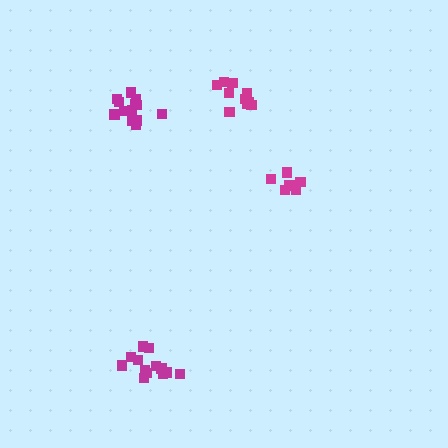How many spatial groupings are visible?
There are 4 spatial groupings.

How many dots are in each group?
Group 1: 13 dots, Group 2: 7 dots, Group 3: 13 dots, Group 4: 10 dots (43 total).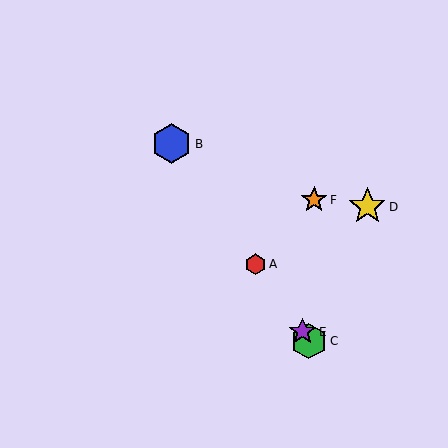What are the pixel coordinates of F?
Object F is at (314, 200).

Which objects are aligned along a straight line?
Objects A, B, C, E are aligned along a straight line.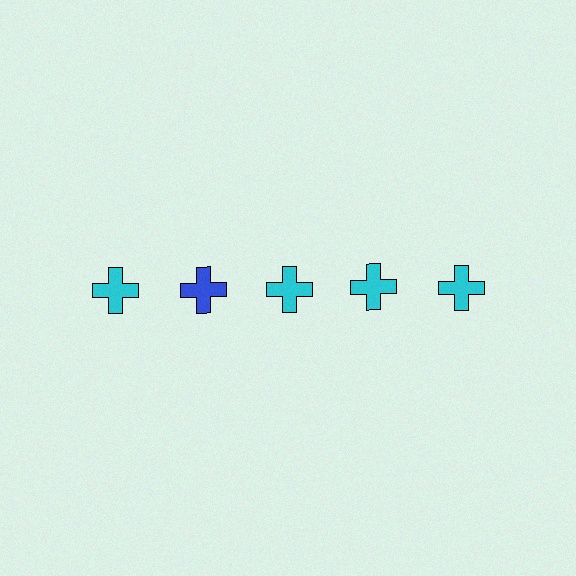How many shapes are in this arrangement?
There are 5 shapes arranged in a grid pattern.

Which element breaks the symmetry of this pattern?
The blue cross in the top row, second from left column breaks the symmetry. All other shapes are cyan crosses.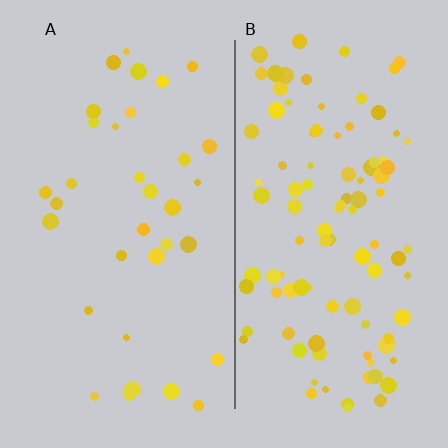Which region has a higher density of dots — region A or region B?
B (the right).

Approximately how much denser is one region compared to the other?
Approximately 3.1× — region B over region A.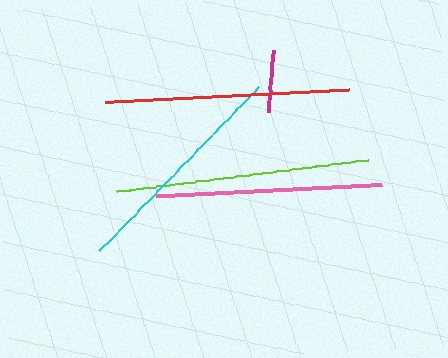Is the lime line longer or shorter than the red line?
The lime line is longer than the red line.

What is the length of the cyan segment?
The cyan segment is approximately 229 pixels long.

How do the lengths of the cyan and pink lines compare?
The cyan and pink lines are approximately the same length.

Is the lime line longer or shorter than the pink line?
The lime line is longer than the pink line.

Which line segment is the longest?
The lime line is the longest at approximately 254 pixels.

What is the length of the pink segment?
The pink segment is approximately 226 pixels long.